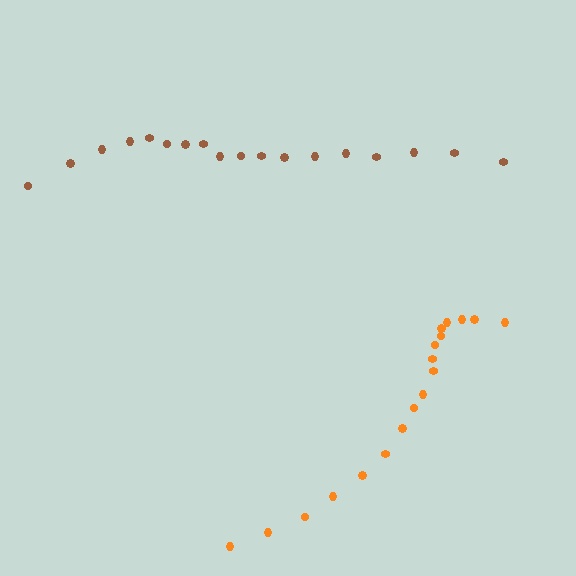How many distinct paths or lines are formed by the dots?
There are 2 distinct paths.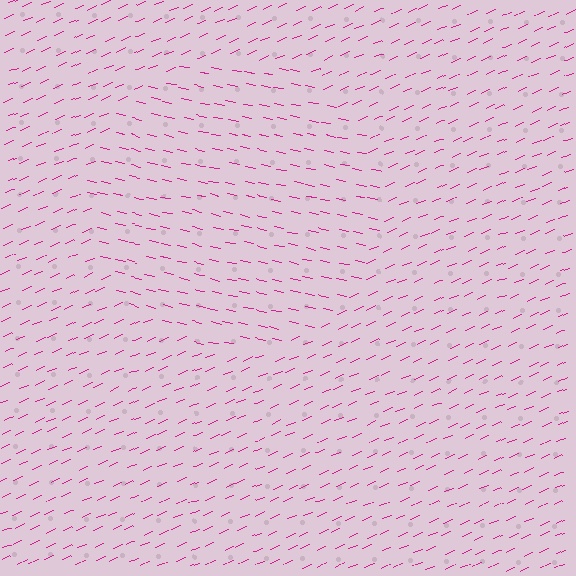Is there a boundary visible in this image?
Yes, there is a texture boundary formed by a change in line orientation.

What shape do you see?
I see a circle.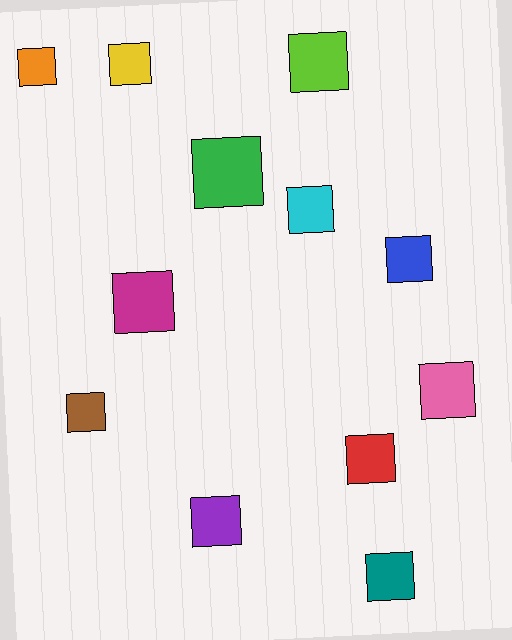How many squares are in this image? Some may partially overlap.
There are 12 squares.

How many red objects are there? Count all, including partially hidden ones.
There is 1 red object.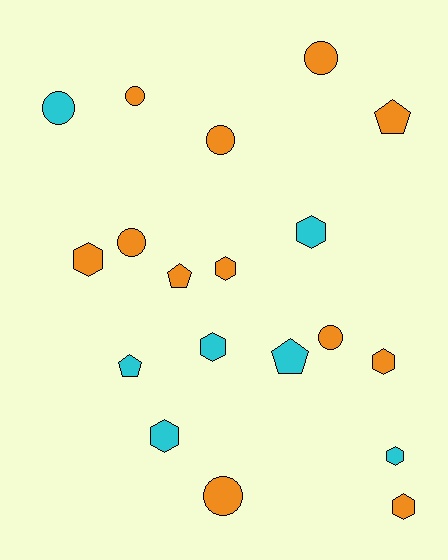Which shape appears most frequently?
Hexagon, with 8 objects.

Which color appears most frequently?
Orange, with 12 objects.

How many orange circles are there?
There are 6 orange circles.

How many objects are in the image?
There are 19 objects.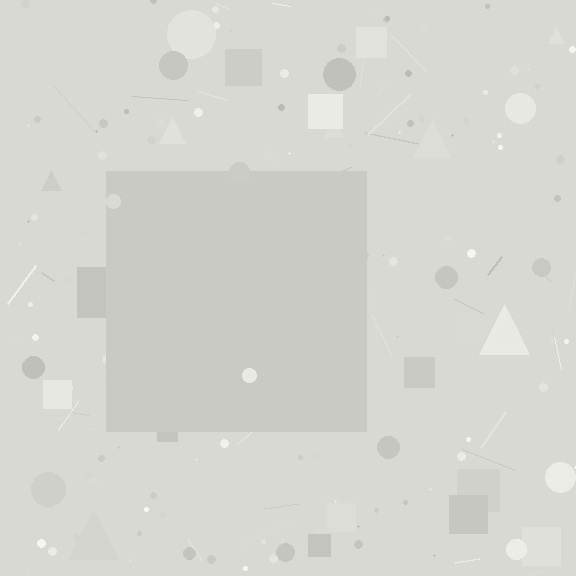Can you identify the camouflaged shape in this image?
The camouflaged shape is a square.